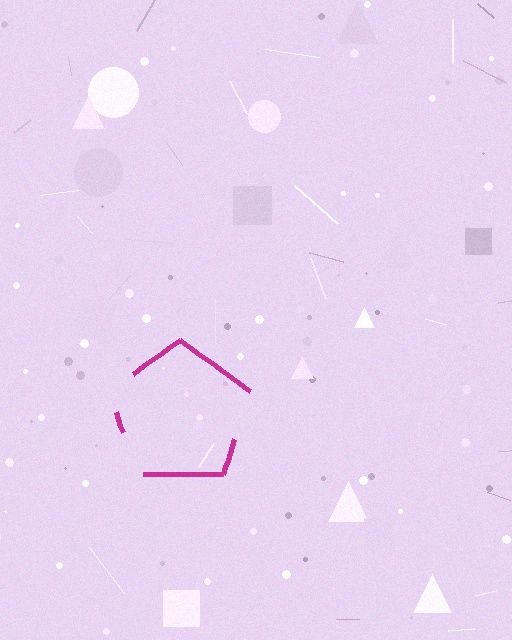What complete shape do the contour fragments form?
The contour fragments form a pentagon.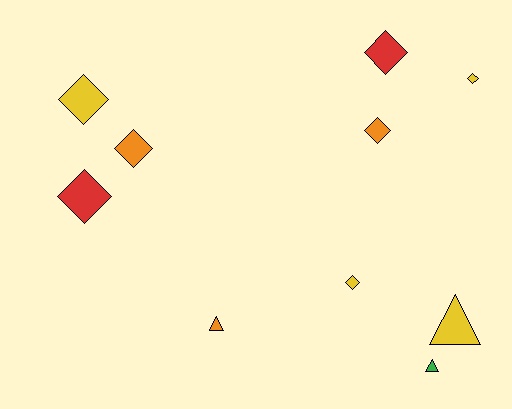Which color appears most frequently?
Yellow, with 4 objects.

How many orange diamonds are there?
There are 2 orange diamonds.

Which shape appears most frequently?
Diamond, with 7 objects.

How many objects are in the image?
There are 10 objects.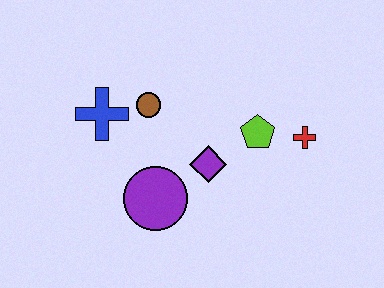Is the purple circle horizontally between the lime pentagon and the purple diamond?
No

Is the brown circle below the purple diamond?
No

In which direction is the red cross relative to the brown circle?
The red cross is to the right of the brown circle.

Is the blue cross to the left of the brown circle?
Yes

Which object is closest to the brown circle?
The blue cross is closest to the brown circle.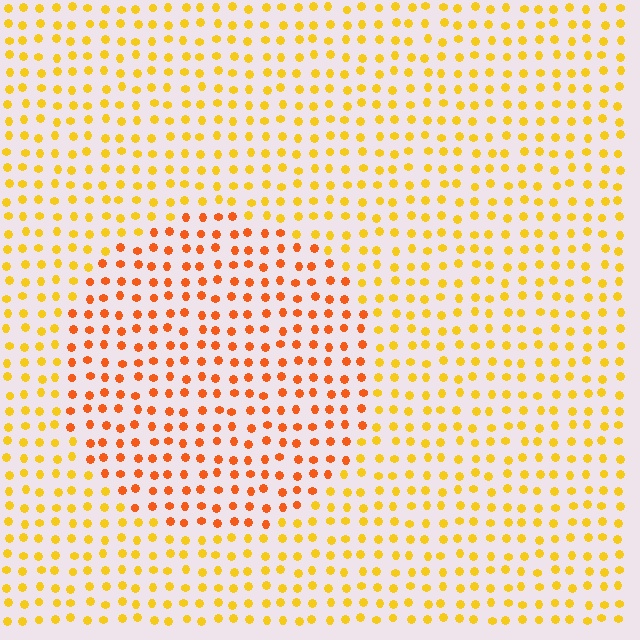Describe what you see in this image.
The image is filled with small yellow elements in a uniform arrangement. A circle-shaped region is visible where the elements are tinted to a slightly different hue, forming a subtle color boundary.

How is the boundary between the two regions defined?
The boundary is defined purely by a slight shift in hue (about 31 degrees). Spacing, size, and orientation are identical on both sides.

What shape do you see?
I see a circle.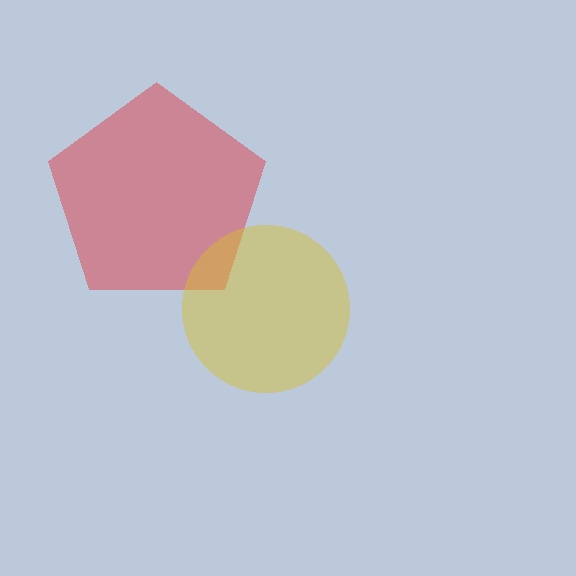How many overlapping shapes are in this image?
There are 2 overlapping shapes in the image.